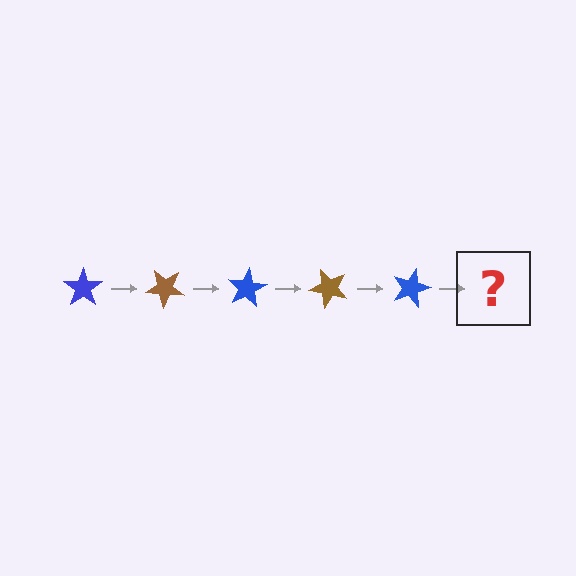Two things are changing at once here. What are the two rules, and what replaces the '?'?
The two rules are that it rotates 40 degrees each step and the color cycles through blue and brown. The '?' should be a brown star, rotated 200 degrees from the start.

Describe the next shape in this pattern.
It should be a brown star, rotated 200 degrees from the start.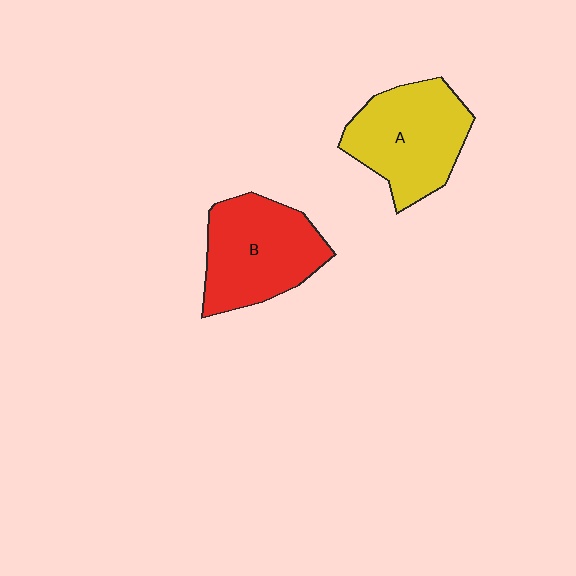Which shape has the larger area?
Shape B (red).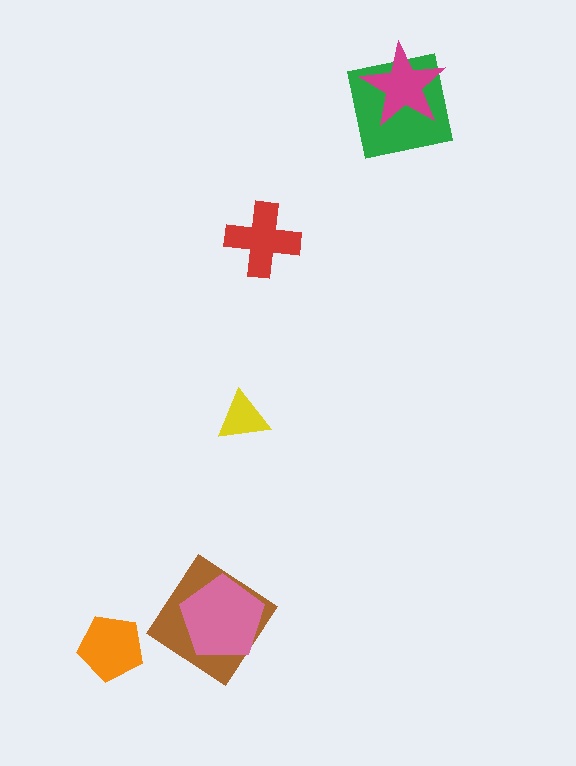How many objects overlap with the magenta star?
1 object overlaps with the magenta star.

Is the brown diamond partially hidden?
Yes, it is partially covered by another shape.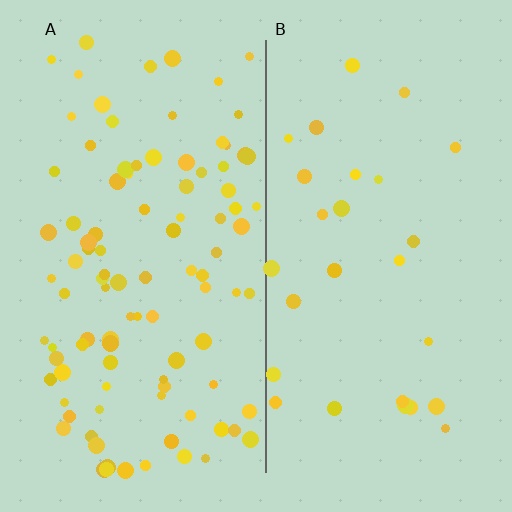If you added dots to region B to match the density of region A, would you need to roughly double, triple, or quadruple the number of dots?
Approximately quadruple.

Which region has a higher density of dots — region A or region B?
A (the left).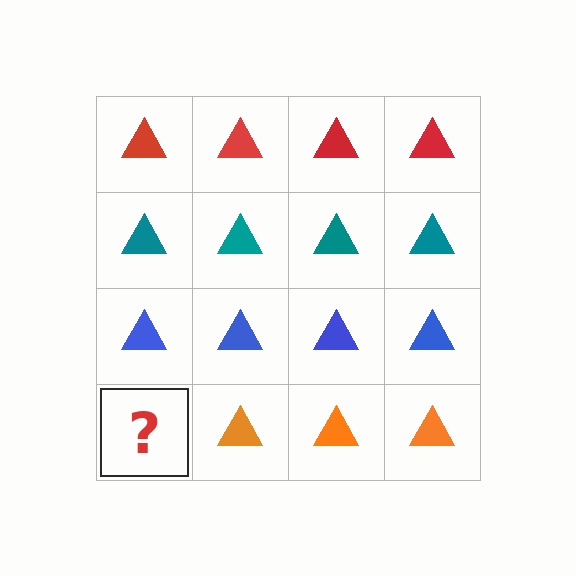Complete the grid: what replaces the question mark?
The question mark should be replaced with an orange triangle.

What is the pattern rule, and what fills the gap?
The rule is that each row has a consistent color. The gap should be filled with an orange triangle.